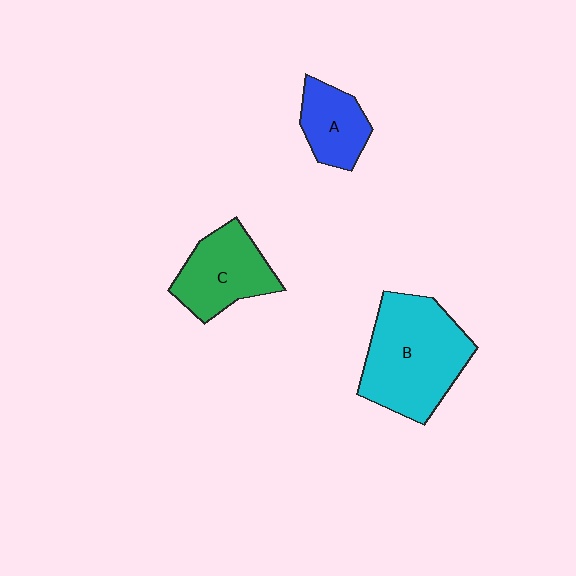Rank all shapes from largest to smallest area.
From largest to smallest: B (cyan), C (green), A (blue).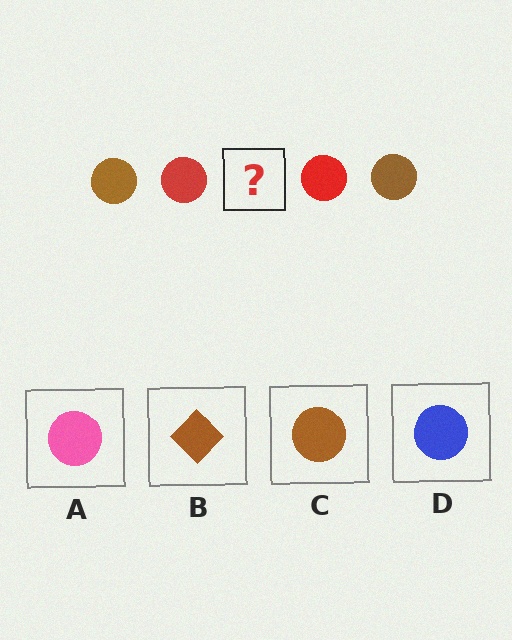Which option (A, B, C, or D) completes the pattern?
C.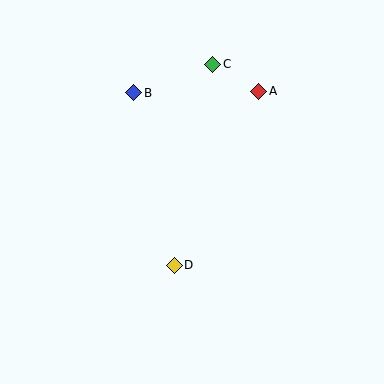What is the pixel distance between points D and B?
The distance between D and B is 177 pixels.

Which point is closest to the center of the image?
Point D at (174, 265) is closest to the center.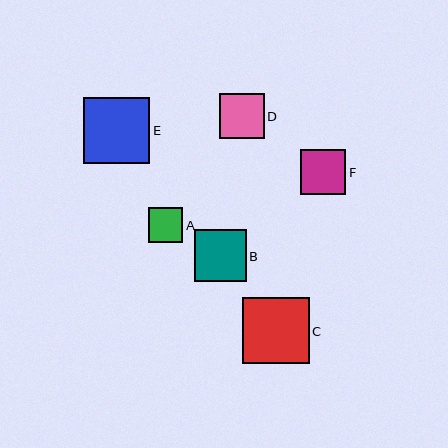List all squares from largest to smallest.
From largest to smallest: C, E, B, F, D, A.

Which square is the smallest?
Square A is the smallest with a size of approximately 35 pixels.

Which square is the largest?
Square C is the largest with a size of approximately 66 pixels.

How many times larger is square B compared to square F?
Square B is approximately 1.1 times the size of square F.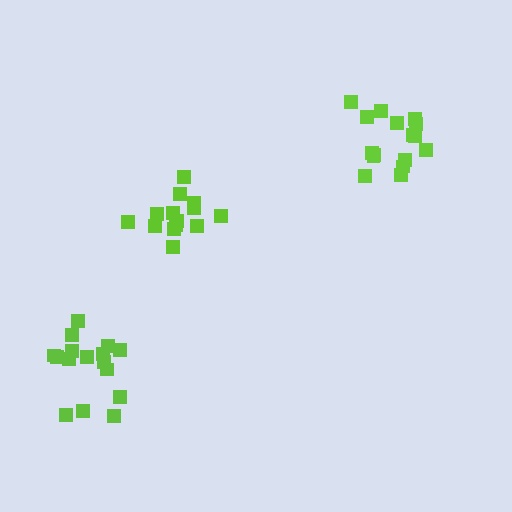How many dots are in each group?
Group 1: 16 dots, Group 2: 14 dots, Group 3: 16 dots (46 total).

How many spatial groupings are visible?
There are 3 spatial groupings.